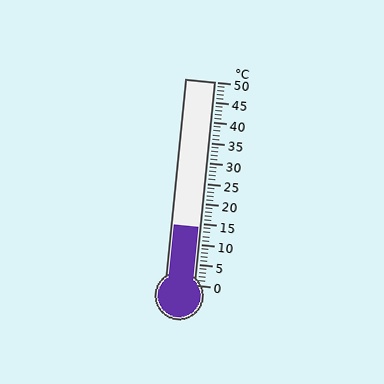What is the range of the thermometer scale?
The thermometer scale ranges from 0°C to 50°C.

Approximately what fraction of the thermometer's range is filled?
The thermometer is filled to approximately 30% of its range.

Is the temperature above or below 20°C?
The temperature is below 20°C.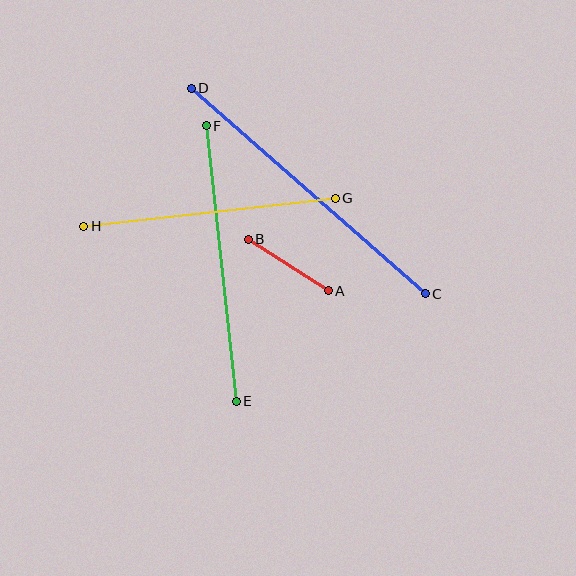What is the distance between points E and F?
The distance is approximately 277 pixels.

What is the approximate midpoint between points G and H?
The midpoint is at approximately (210, 212) pixels.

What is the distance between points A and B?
The distance is approximately 95 pixels.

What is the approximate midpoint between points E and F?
The midpoint is at approximately (221, 263) pixels.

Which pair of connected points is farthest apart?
Points C and D are farthest apart.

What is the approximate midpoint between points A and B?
The midpoint is at approximately (288, 265) pixels.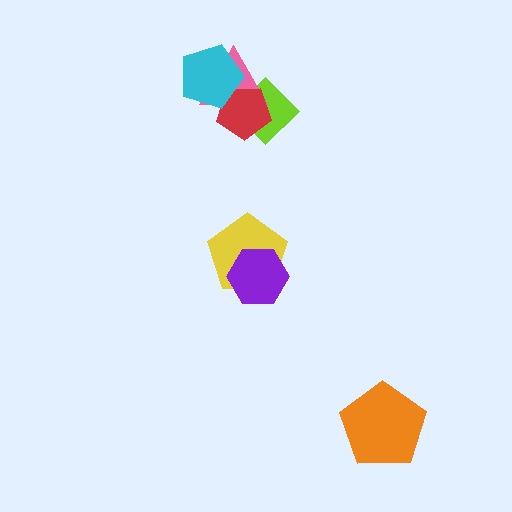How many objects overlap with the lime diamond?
2 objects overlap with the lime diamond.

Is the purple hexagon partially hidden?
No, no other shape covers it.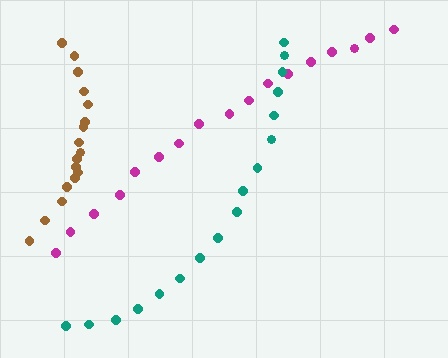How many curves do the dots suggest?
There are 3 distinct paths.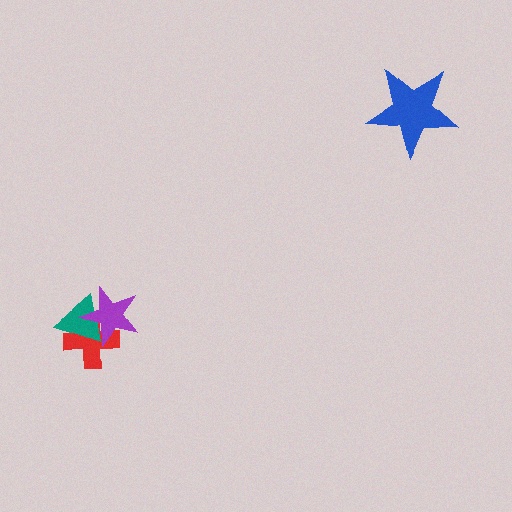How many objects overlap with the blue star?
0 objects overlap with the blue star.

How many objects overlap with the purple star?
2 objects overlap with the purple star.